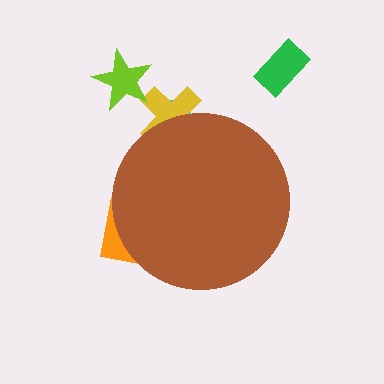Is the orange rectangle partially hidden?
Yes, the orange rectangle is partially hidden behind the brown circle.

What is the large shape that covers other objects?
A brown circle.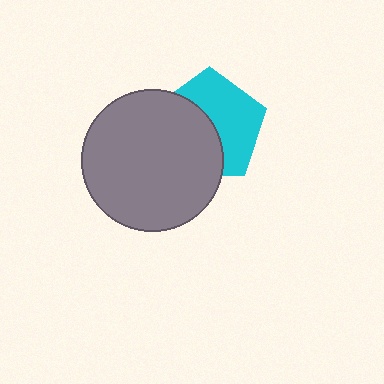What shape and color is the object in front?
The object in front is a gray circle.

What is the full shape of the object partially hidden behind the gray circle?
The partially hidden object is a cyan pentagon.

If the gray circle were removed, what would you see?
You would see the complete cyan pentagon.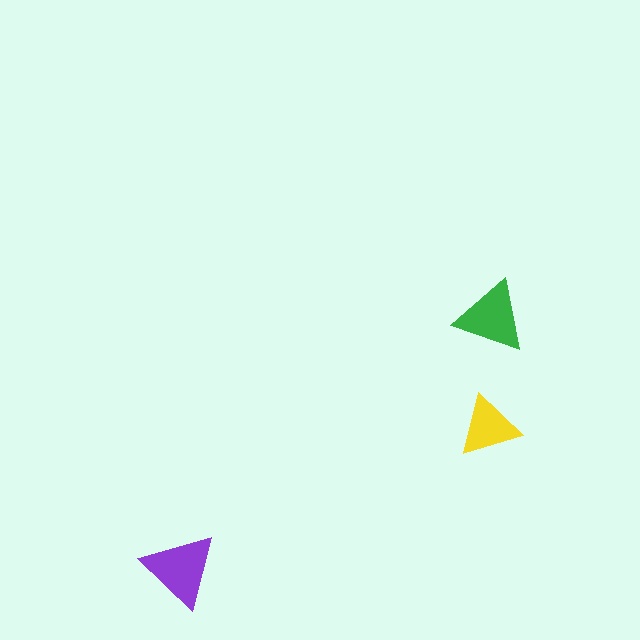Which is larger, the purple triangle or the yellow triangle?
The purple one.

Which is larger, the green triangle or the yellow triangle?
The green one.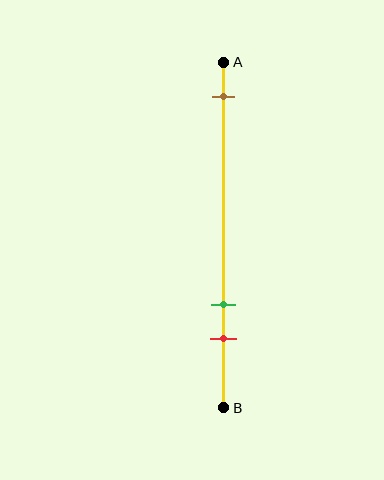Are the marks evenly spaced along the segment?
No, the marks are not evenly spaced.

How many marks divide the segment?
There are 3 marks dividing the segment.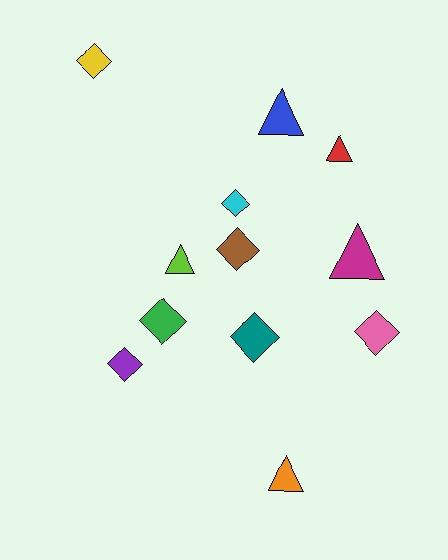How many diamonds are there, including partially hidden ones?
There are 7 diamonds.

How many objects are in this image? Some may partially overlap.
There are 12 objects.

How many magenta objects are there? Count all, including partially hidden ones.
There is 1 magenta object.